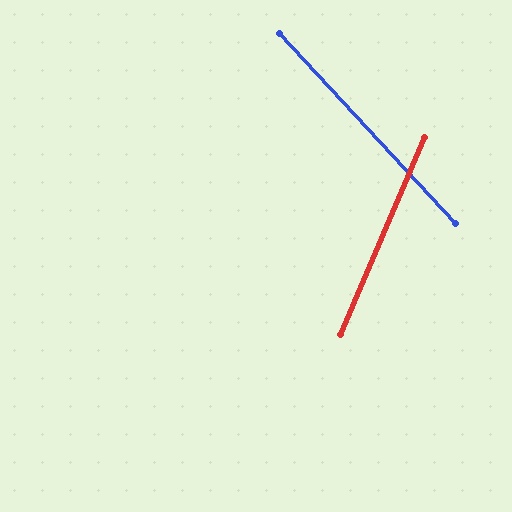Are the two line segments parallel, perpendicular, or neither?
Neither parallel nor perpendicular — they differ by about 66°.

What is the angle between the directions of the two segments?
Approximately 66 degrees.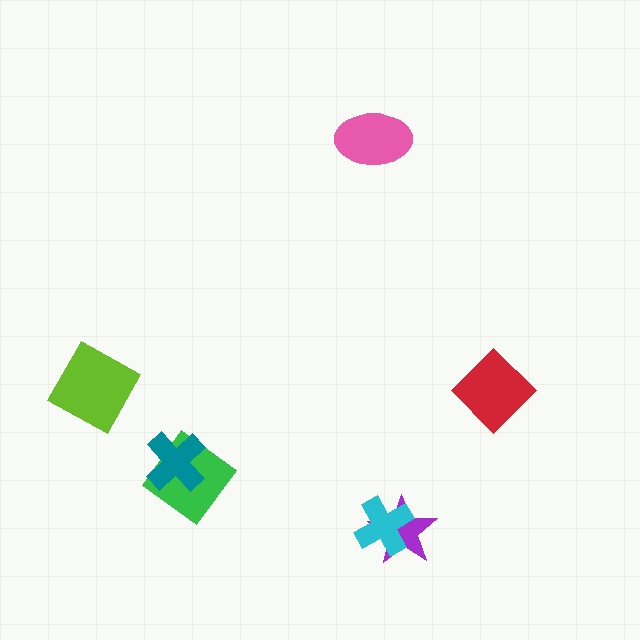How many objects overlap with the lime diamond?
0 objects overlap with the lime diamond.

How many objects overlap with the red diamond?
0 objects overlap with the red diamond.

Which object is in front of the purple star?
The cyan cross is in front of the purple star.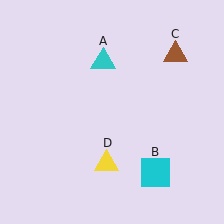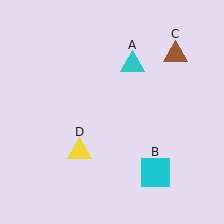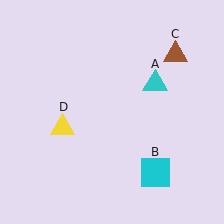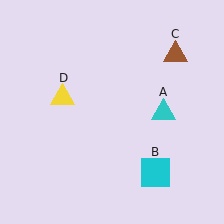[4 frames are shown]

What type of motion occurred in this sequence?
The cyan triangle (object A), yellow triangle (object D) rotated clockwise around the center of the scene.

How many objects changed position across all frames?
2 objects changed position: cyan triangle (object A), yellow triangle (object D).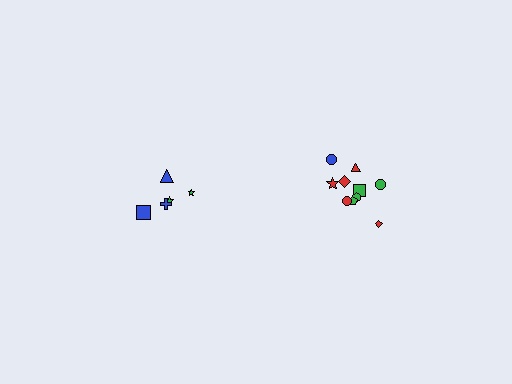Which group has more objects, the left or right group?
The right group.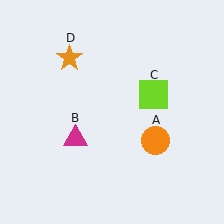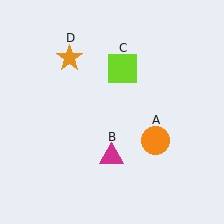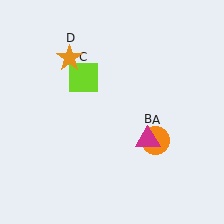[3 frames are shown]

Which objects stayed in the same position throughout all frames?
Orange circle (object A) and orange star (object D) remained stationary.